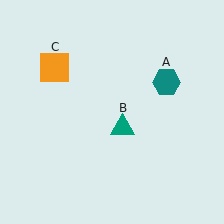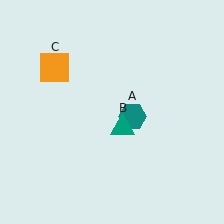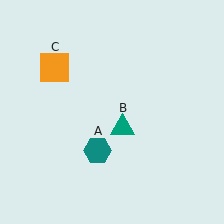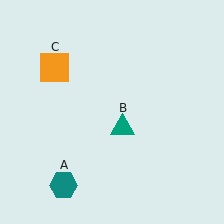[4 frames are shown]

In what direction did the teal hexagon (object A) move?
The teal hexagon (object A) moved down and to the left.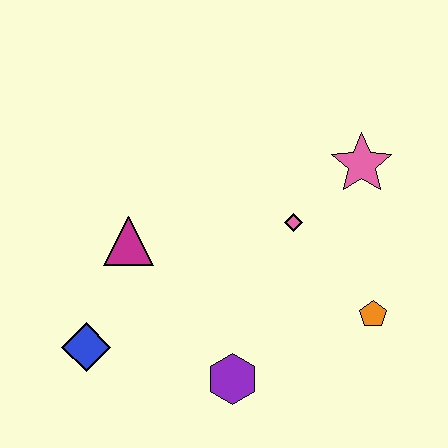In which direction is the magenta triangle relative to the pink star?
The magenta triangle is to the left of the pink star.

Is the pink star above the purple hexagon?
Yes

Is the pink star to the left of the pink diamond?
No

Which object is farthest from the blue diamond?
The pink star is farthest from the blue diamond.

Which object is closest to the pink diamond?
The pink star is closest to the pink diamond.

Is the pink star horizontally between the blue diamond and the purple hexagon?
No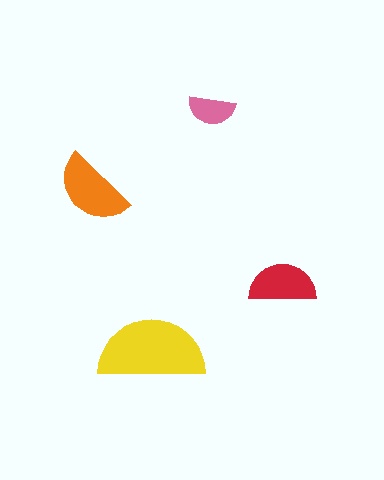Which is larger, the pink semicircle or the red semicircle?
The red one.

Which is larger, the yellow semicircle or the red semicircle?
The yellow one.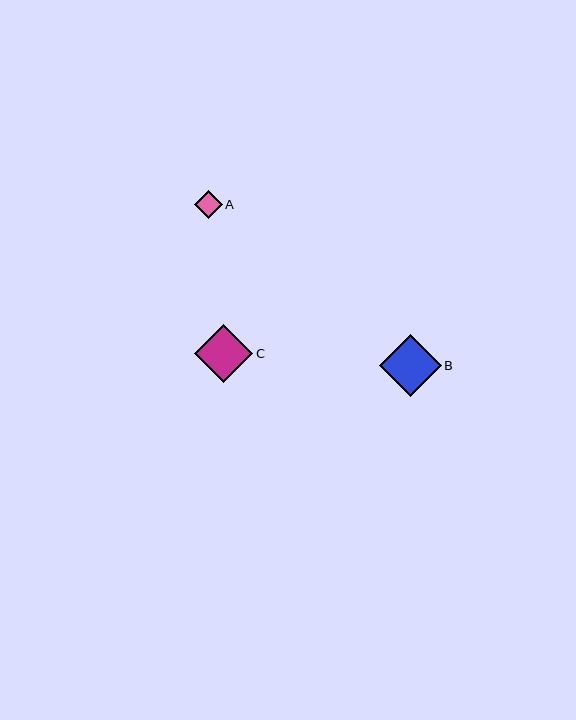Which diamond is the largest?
Diamond B is the largest with a size of approximately 62 pixels.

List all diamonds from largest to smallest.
From largest to smallest: B, C, A.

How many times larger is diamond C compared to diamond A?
Diamond C is approximately 2.0 times the size of diamond A.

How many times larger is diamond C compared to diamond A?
Diamond C is approximately 2.0 times the size of diamond A.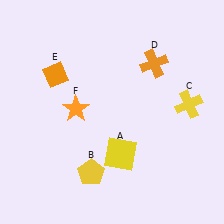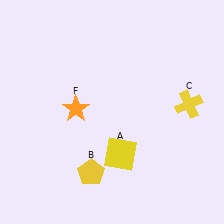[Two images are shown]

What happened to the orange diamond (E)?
The orange diamond (E) was removed in Image 2. It was in the top-left area of Image 1.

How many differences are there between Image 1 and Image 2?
There are 2 differences between the two images.